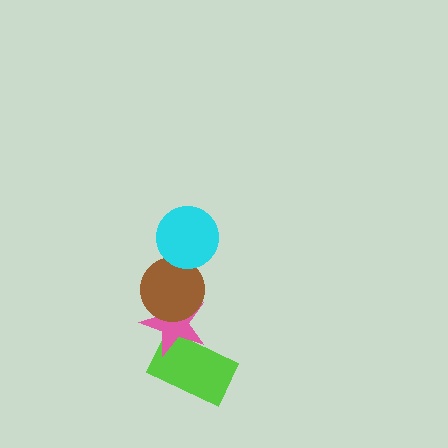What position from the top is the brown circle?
The brown circle is 2nd from the top.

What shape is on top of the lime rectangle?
The pink star is on top of the lime rectangle.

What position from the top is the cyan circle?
The cyan circle is 1st from the top.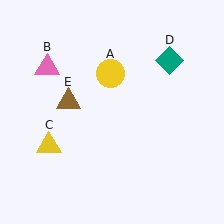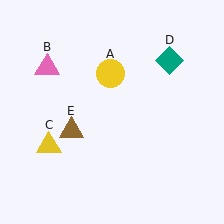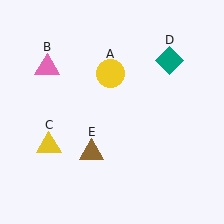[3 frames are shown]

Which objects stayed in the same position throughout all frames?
Yellow circle (object A) and pink triangle (object B) and yellow triangle (object C) and teal diamond (object D) remained stationary.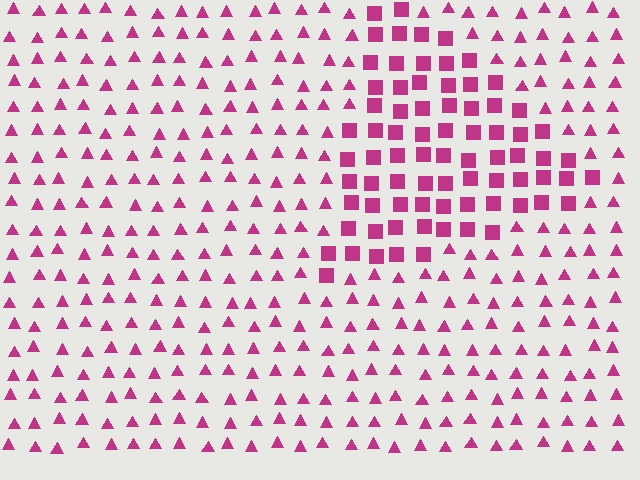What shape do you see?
I see a triangle.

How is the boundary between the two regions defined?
The boundary is defined by a change in element shape: squares inside vs. triangles outside. All elements share the same color and spacing.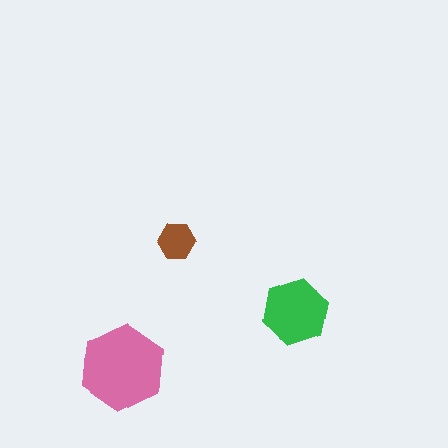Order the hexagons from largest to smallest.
the pink one, the green one, the brown one.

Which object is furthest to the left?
The pink hexagon is leftmost.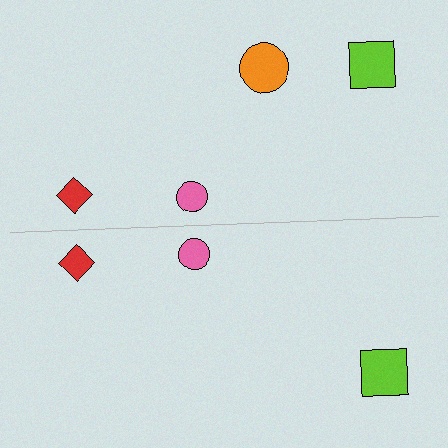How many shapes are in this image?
There are 7 shapes in this image.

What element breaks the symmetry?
A orange circle is missing from the bottom side.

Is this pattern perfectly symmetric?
No, the pattern is not perfectly symmetric. A orange circle is missing from the bottom side.